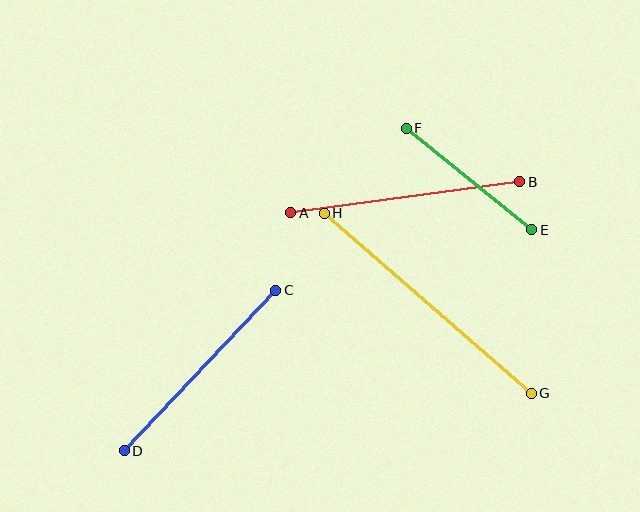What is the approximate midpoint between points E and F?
The midpoint is at approximately (469, 179) pixels.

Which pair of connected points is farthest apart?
Points G and H are farthest apart.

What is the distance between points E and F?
The distance is approximately 161 pixels.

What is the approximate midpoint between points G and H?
The midpoint is at approximately (428, 303) pixels.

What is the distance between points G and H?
The distance is approximately 274 pixels.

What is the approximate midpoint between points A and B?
The midpoint is at approximately (405, 197) pixels.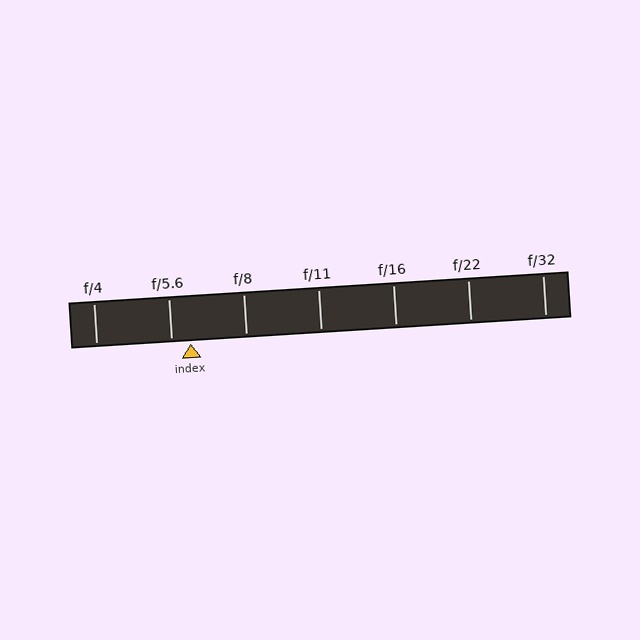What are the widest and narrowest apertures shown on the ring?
The widest aperture shown is f/4 and the narrowest is f/32.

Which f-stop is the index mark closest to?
The index mark is closest to f/5.6.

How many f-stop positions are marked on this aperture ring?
There are 7 f-stop positions marked.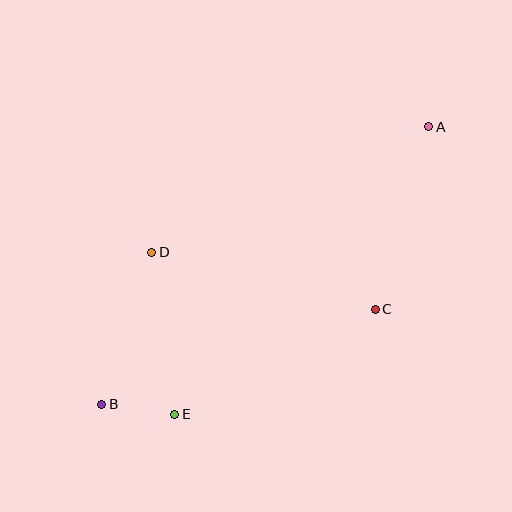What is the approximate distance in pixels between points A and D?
The distance between A and D is approximately 304 pixels.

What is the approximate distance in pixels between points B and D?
The distance between B and D is approximately 160 pixels.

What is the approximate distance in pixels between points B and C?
The distance between B and C is approximately 290 pixels.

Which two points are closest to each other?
Points B and E are closest to each other.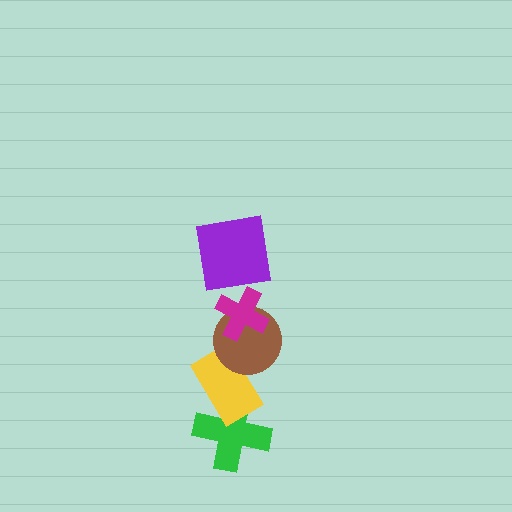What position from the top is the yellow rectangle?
The yellow rectangle is 4th from the top.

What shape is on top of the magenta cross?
The purple square is on top of the magenta cross.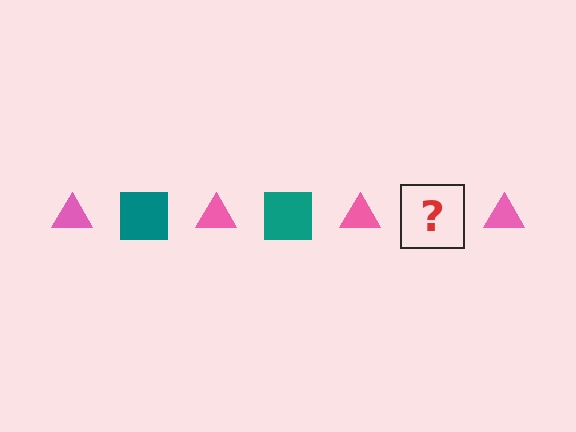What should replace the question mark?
The question mark should be replaced with a teal square.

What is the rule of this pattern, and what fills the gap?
The rule is that the pattern alternates between pink triangle and teal square. The gap should be filled with a teal square.